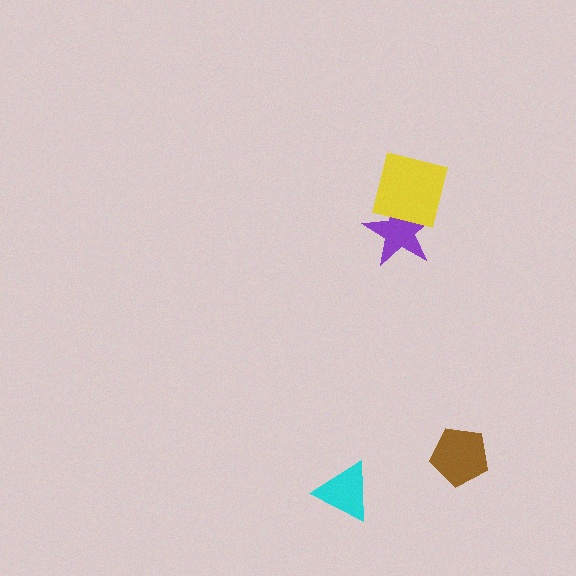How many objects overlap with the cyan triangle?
0 objects overlap with the cyan triangle.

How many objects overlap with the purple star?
1 object overlaps with the purple star.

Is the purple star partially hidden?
Yes, it is partially covered by another shape.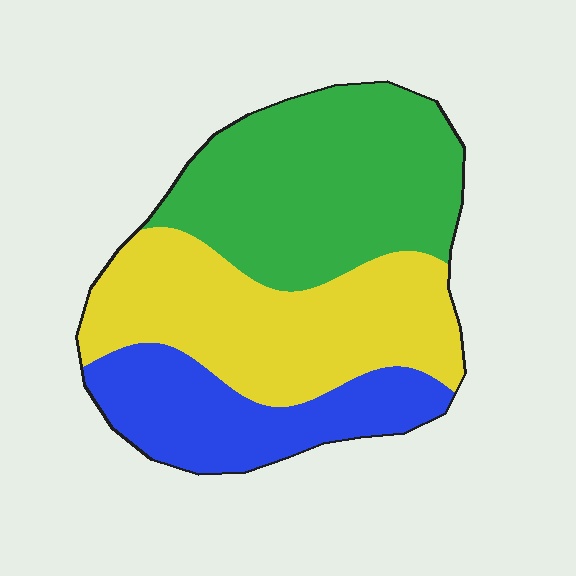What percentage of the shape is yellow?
Yellow covers 37% of the shape.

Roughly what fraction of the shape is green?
Green takes up between a third and a half of the shape.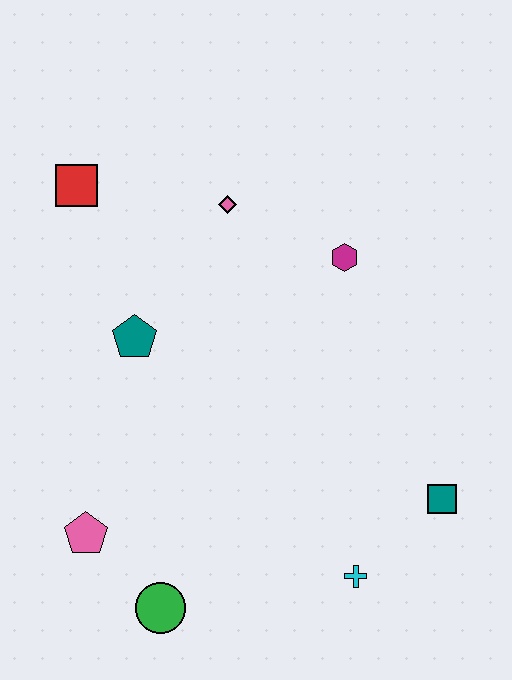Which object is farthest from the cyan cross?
The red square is farthest from the cyan cross.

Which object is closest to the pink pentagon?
The green circle is closest to the pink pentagon.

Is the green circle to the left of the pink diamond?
Yes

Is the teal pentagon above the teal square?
Yes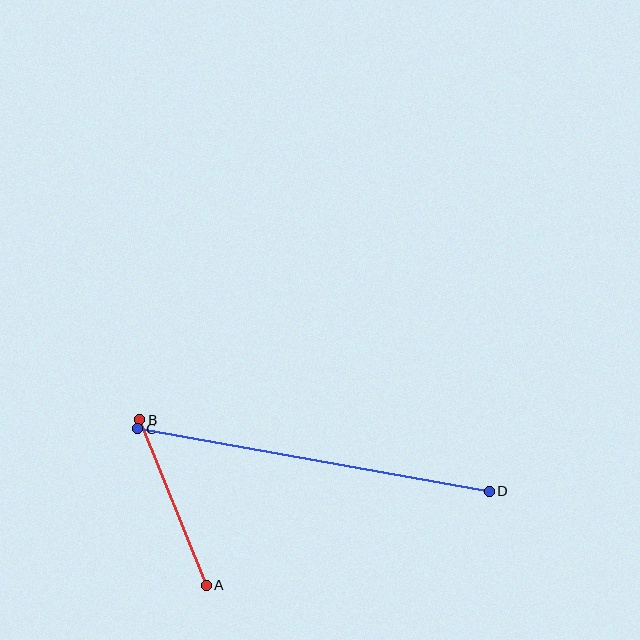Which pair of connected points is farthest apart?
Points C and D are farthest apart.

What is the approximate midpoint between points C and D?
The midpoint is at approximately (313, 460) pixels.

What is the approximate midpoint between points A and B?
The midpoint is at approximately (173, 503) pixels.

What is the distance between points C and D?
The distance is approximately 357 pixels.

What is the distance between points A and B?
The distance is approximately 178 pixels.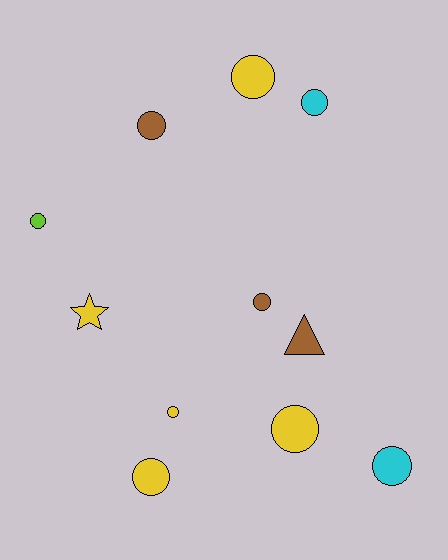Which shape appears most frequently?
Circle, with 9 objects.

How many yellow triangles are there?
There are no yellow triangles.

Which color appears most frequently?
Yellow, with 5 objects.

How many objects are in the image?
There are 11 objects.